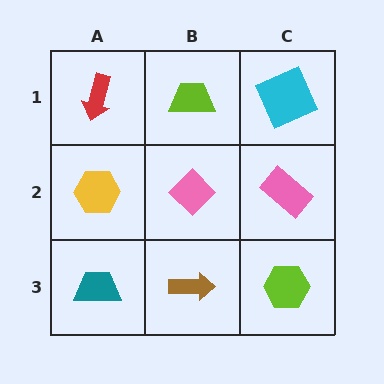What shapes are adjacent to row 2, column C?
A cyan square (row 1, column C), a lime hexagon (row 3, column C), a pink diamond (row 2, column B).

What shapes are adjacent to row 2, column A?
A red arrow (row 1, column A), a teal trapezoid (row 3, column A), a pink diamond (row 2, column B).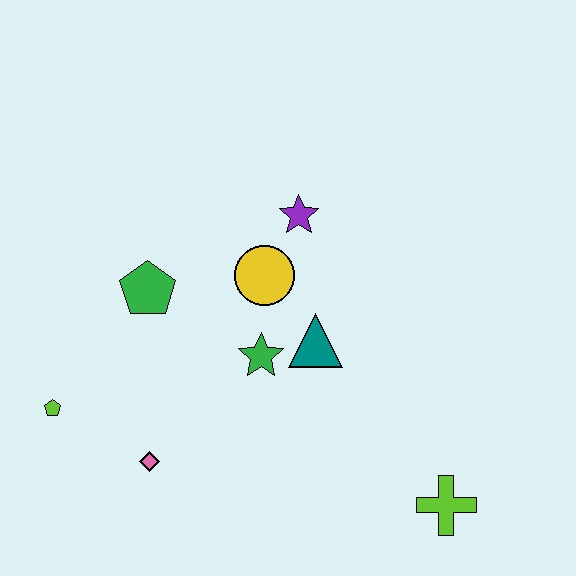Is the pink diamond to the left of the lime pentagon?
No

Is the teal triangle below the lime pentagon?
No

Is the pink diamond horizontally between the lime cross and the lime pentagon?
Yes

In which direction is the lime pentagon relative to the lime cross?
The lime pentagon is to the left of the lime cross.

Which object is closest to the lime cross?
The teal triangle is closest to the lime cross.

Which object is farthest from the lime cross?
The lime pentagon is farthest from the lime cross.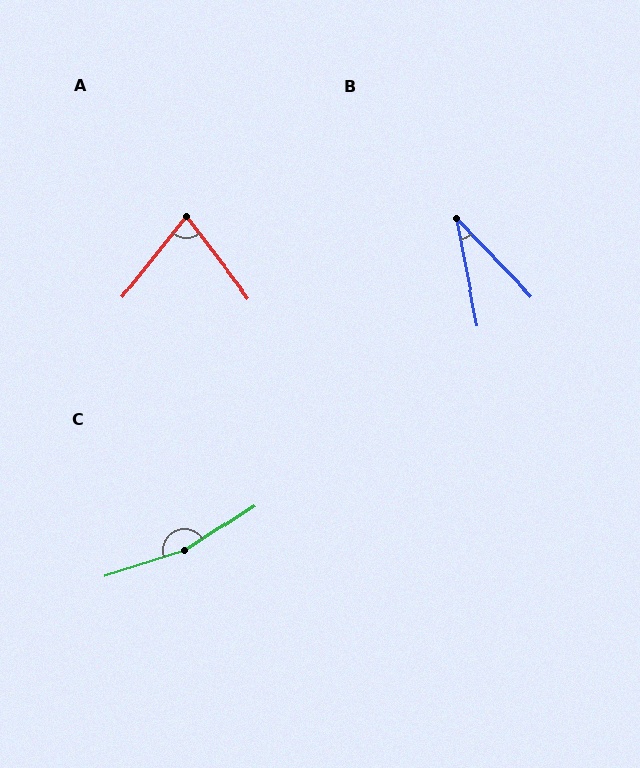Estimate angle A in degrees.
Approximately 76 degrees.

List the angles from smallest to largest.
B (33°), A (76°), C (165°).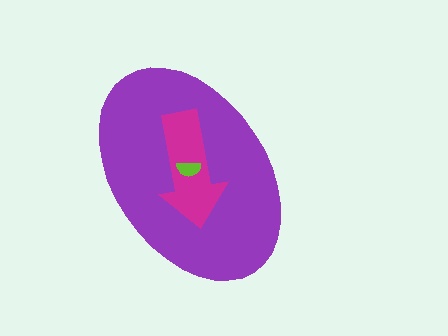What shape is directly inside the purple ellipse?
The magenta arrow.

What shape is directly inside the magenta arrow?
The lime semicircle.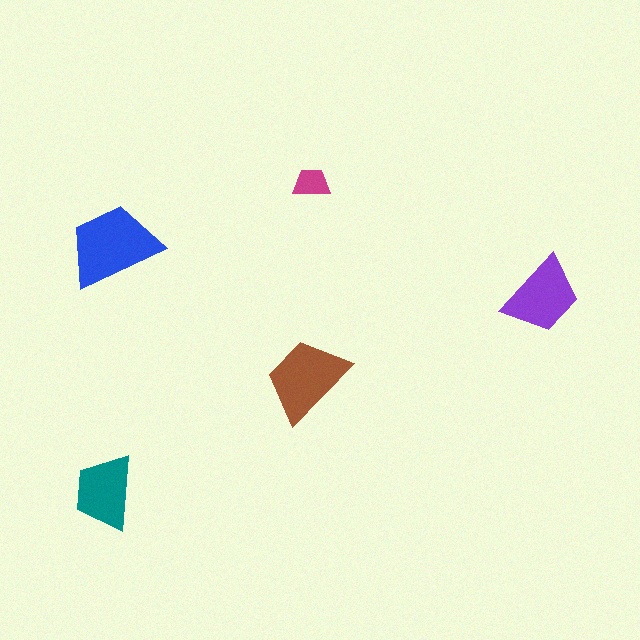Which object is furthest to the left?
The teal trapezoid is leftmost.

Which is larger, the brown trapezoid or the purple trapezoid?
The brown one.